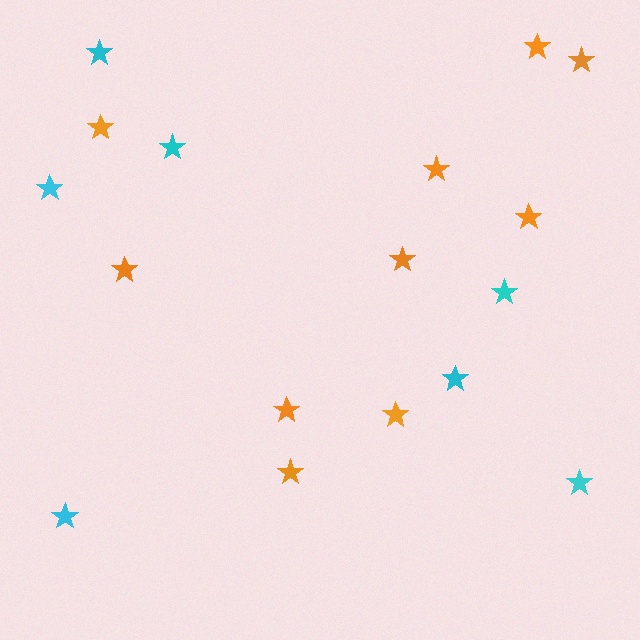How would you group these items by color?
There are 2 groups: one group of orange stars (10) and one group of cyan stars (7).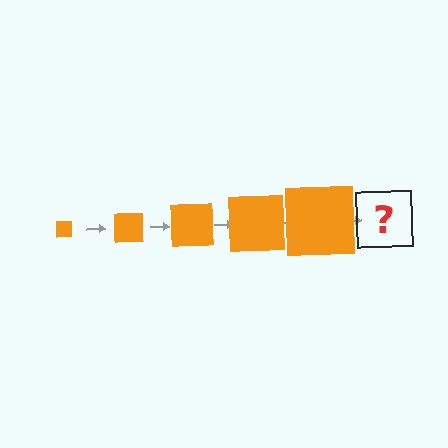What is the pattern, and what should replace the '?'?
The pattern is that the square gets progressively larger each step. The '?' should be an orange square, larger than the previous one.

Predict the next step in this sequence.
The next step is an orange square, larger than the previous one.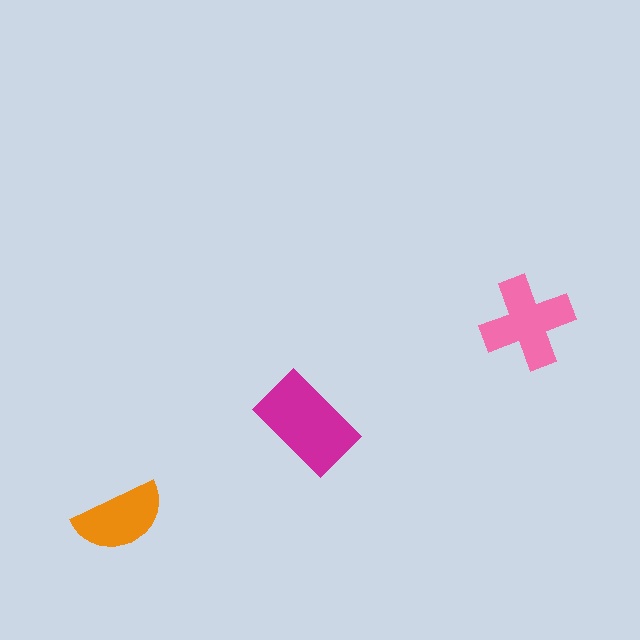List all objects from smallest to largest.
The orange semicircle, the pink cross, the magenta rectangle.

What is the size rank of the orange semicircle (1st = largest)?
3rd.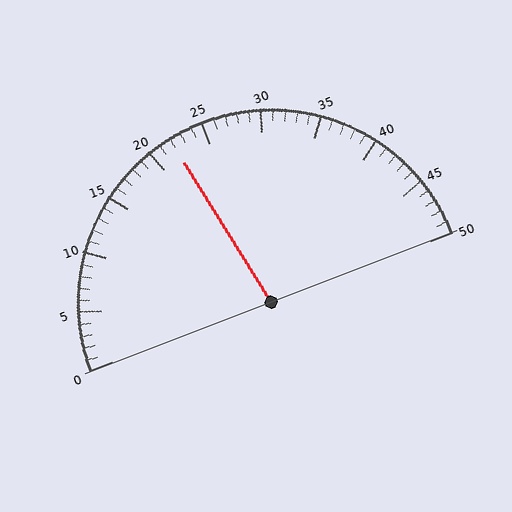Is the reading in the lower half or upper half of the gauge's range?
The reading is in the lower half of the range (0 to 50).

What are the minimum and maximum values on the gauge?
The gauge ranges from 0 to 50.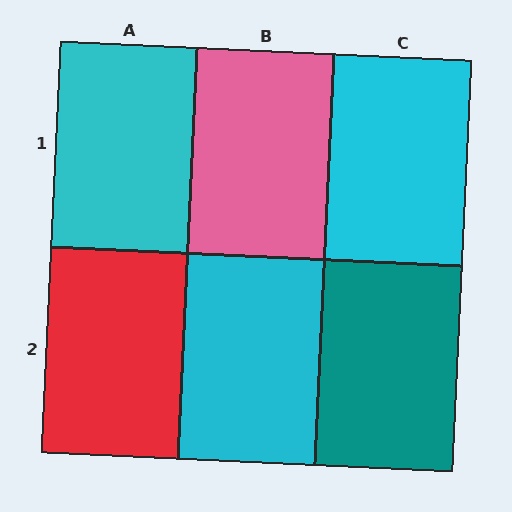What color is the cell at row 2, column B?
Cyan.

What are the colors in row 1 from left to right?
Cyan, pink, cyan.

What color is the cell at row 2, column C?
Teal.